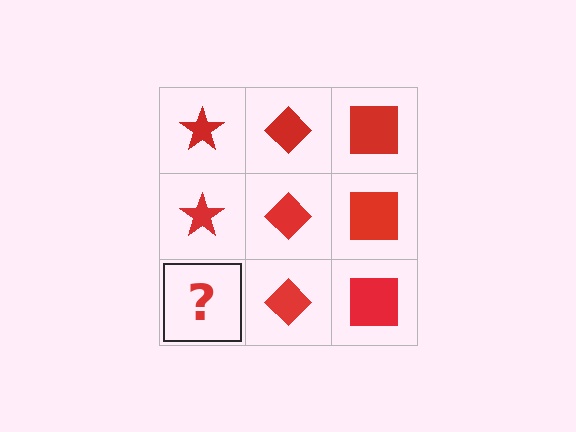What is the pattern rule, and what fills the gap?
The rule is that each column has a consistent shape. The gap should be filled with a red star.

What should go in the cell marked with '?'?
The missing cell should contain a red star.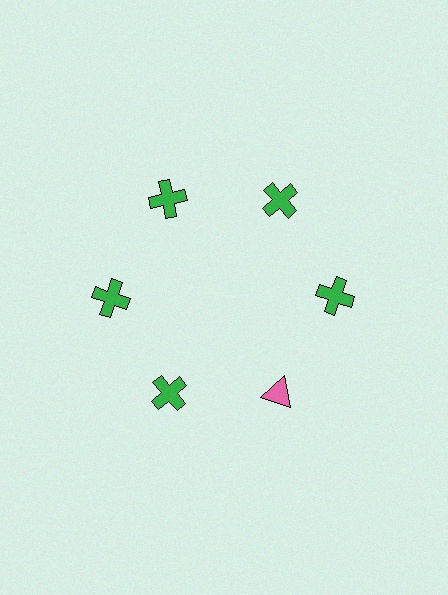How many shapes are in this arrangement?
There are 6 shapes arranged in a ring pattern.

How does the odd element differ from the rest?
It differs in both color (pink instead of green) and shape (triangle instead of cross).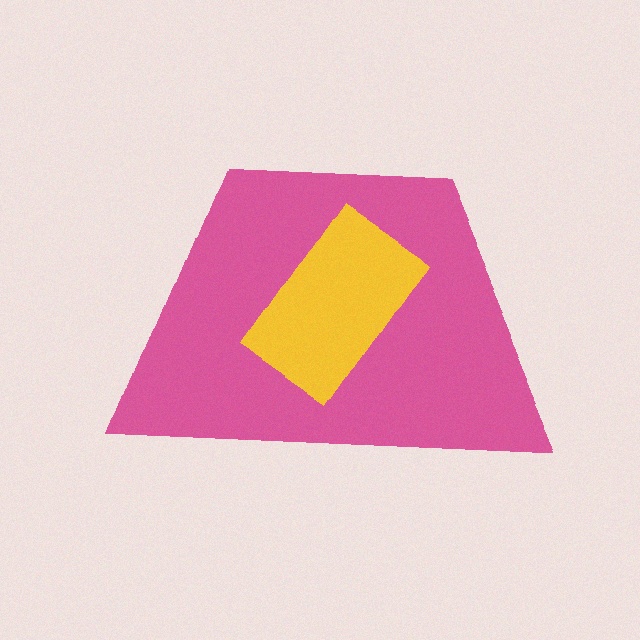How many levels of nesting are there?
2.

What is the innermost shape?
The yellow rectangle.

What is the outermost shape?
The pink trapezoid.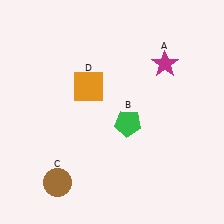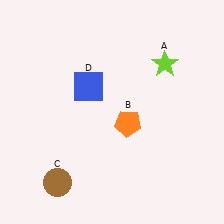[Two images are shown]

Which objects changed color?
A changed from magenta to lime. B changed from green to orange. D changed from orange to blue.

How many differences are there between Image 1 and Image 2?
There are 3 differences between the two images.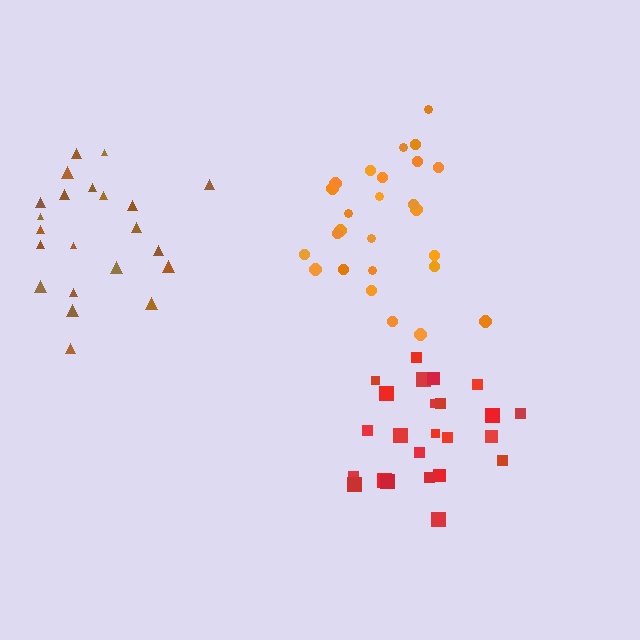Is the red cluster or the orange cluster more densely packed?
Orange.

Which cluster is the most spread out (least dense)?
Brown.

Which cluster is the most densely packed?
Orange.